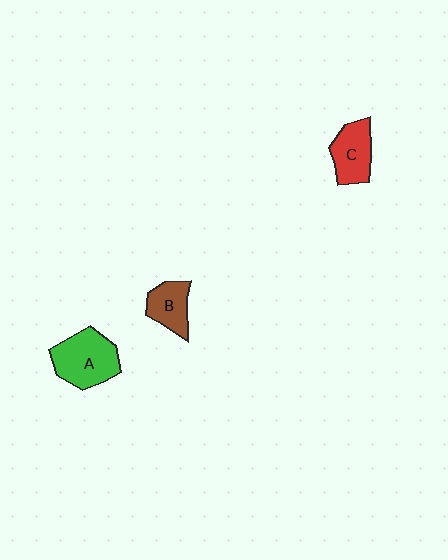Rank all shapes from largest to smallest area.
From largest to smallest: A (green), C (red), B (brown).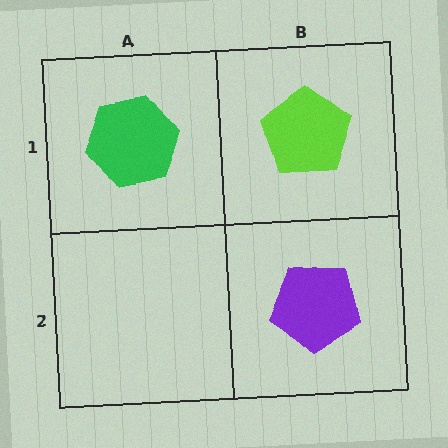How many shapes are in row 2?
1 shape.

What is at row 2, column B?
A purple pentagon.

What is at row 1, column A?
A green hexagon.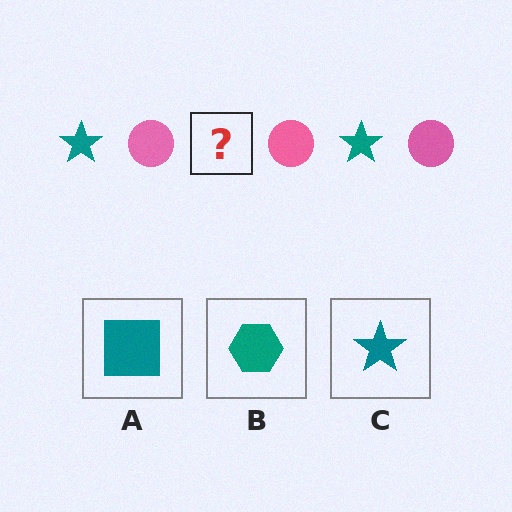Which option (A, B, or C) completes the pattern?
C.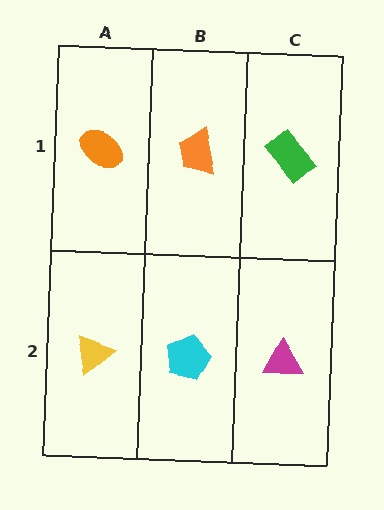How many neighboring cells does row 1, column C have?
2.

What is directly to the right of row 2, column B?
A magenta triangle.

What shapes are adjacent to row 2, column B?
An orange trapezoid (row 1, column B), a yellow triangle (row 2, column A), a magenta triangle (row 2, column C).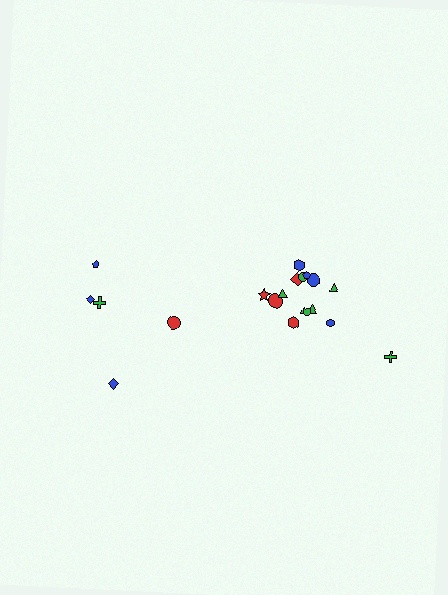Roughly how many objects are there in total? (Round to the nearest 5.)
Roughly 20 objects in total.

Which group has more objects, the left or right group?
The right group.